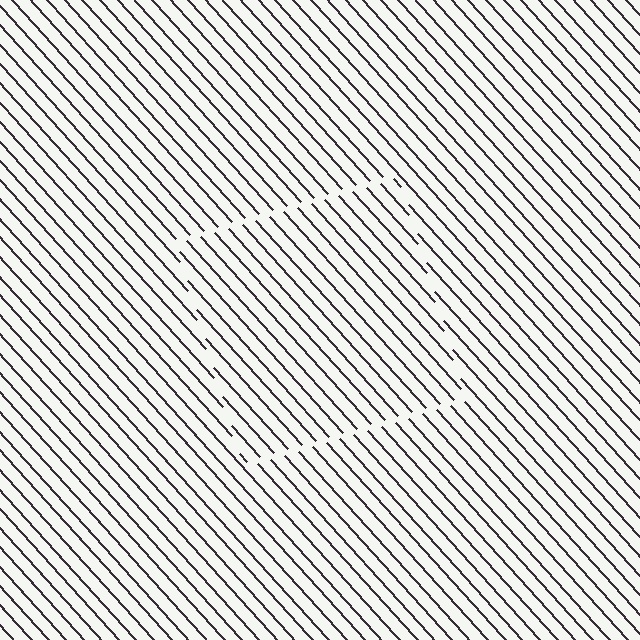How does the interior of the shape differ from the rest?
The interior of the shape contains the same grating, shifted by half a period — the contour is defined by the phase discontinuity where line-ends from the inner and outer gratings abut.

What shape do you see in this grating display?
An illusory square. The interior of the shape contains the same grating, shifted by half a period — the contour is defined by the phase discontinuity where line-ends from the inner and outer gratings abut.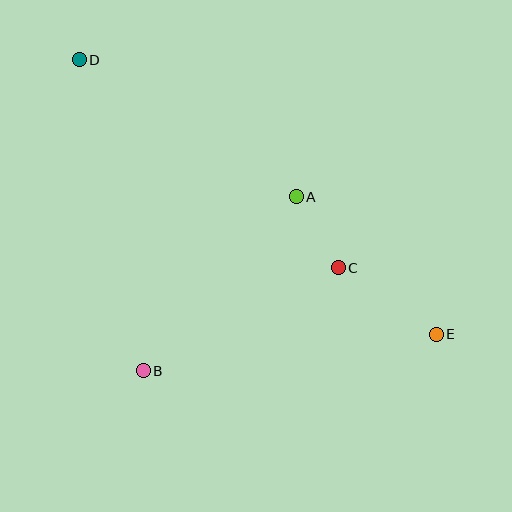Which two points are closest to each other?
Points A and C are closest to each other.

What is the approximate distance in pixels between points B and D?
The distance between B and D is approximately 318 pixels.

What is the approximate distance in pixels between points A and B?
The distance between A and B is approximately 232 pixels.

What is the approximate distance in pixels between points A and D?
The distance between A and D is approximately 257 pixels.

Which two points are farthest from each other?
Points D and E are farthest from each other.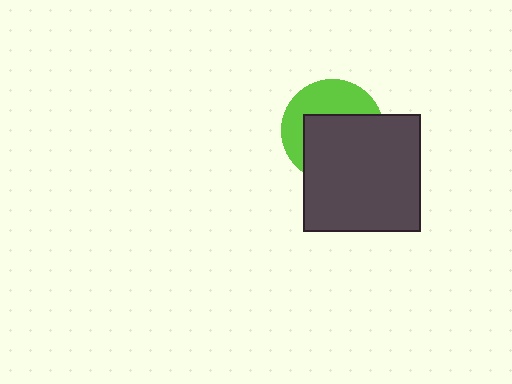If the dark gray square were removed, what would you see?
You would see the complete lime circle.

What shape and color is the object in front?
The object in front is a dark gray square.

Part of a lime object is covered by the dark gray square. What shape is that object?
It is a circle.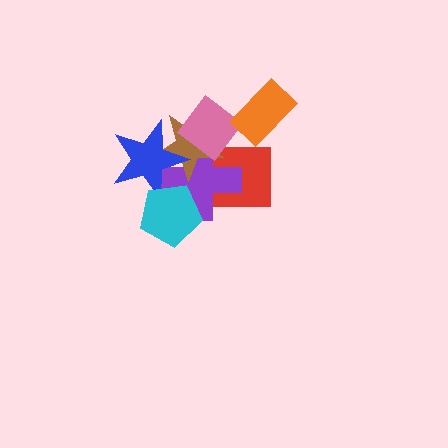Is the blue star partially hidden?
Yes, it is partially covered by another shape.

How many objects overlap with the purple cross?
5 objects overlap with the purple cross.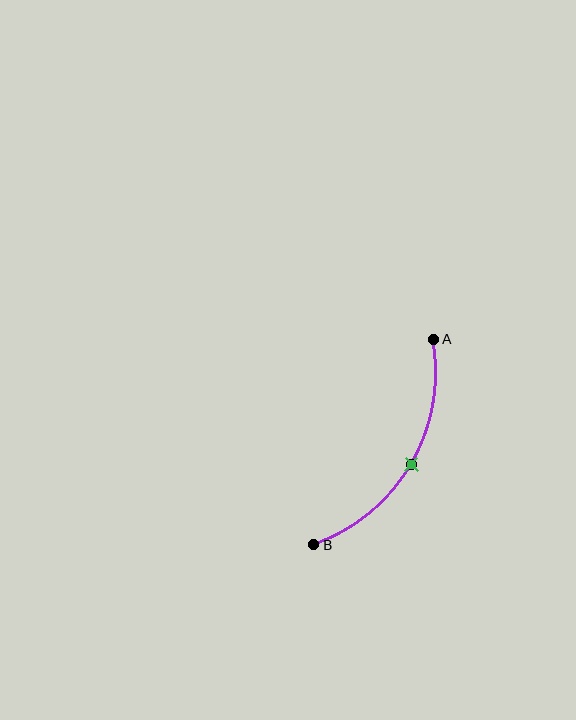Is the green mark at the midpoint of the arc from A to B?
Yes. The green mark lies on the arc at equal arc-length from both A and B — it is the arc midpoint.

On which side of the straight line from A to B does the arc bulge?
The arc bulges to the right of the straight line connecting A and B.